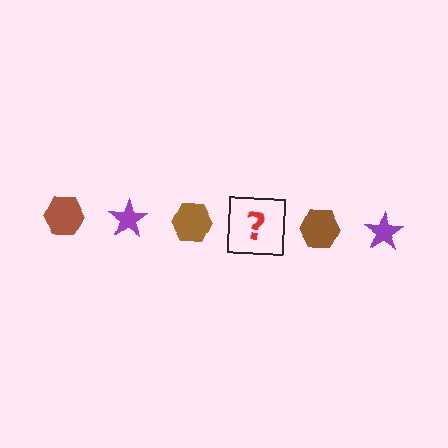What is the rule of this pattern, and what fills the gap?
The rule is that the pattern alternates between brown hexagon and purple star. The gap should be filled with a purple star.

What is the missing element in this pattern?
The missing element is a purple star.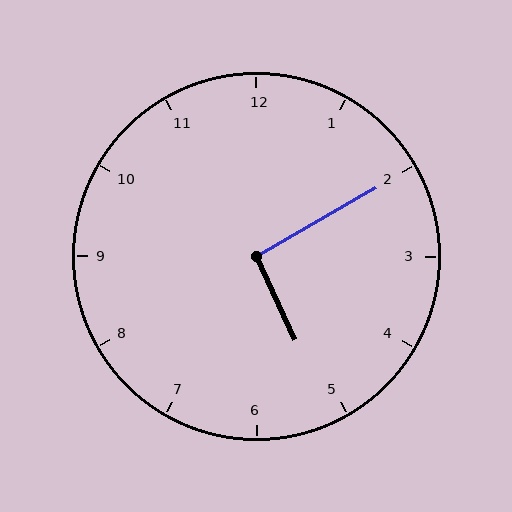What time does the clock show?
5:10.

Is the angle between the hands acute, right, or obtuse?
It is right.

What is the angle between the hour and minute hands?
Approximately 95 degrees.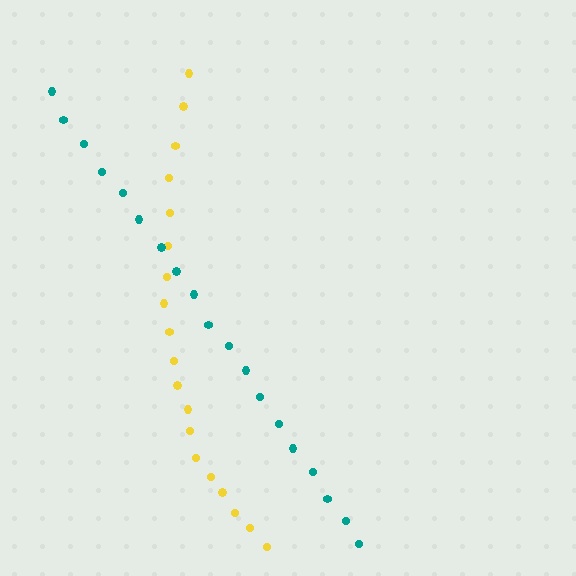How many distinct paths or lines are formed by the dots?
There are 2 distinct paths.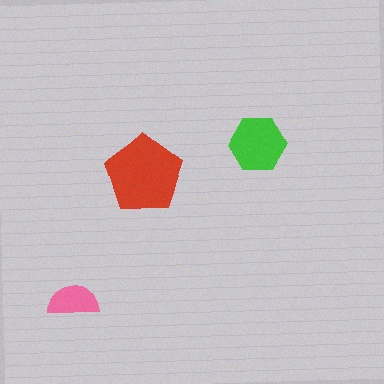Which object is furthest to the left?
The pink semicircle is leftmost.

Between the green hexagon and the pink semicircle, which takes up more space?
The green hexagon.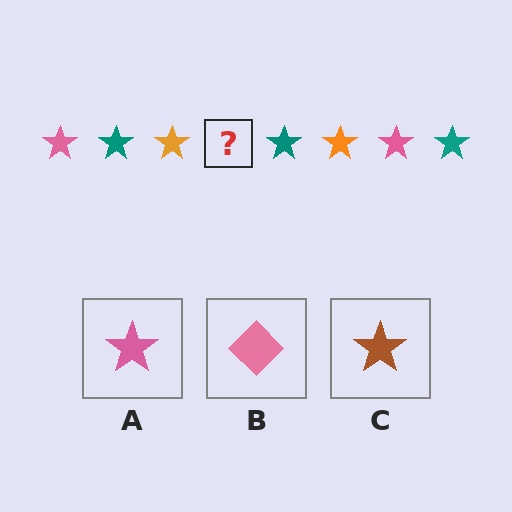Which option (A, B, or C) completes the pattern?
A.